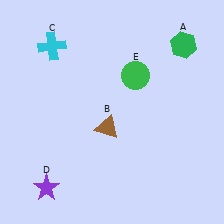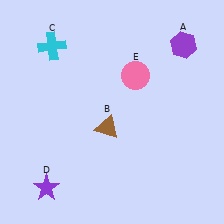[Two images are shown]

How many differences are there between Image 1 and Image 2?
There are 2 differences between the two images.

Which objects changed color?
A changed from green to purple. E changed from green to pink.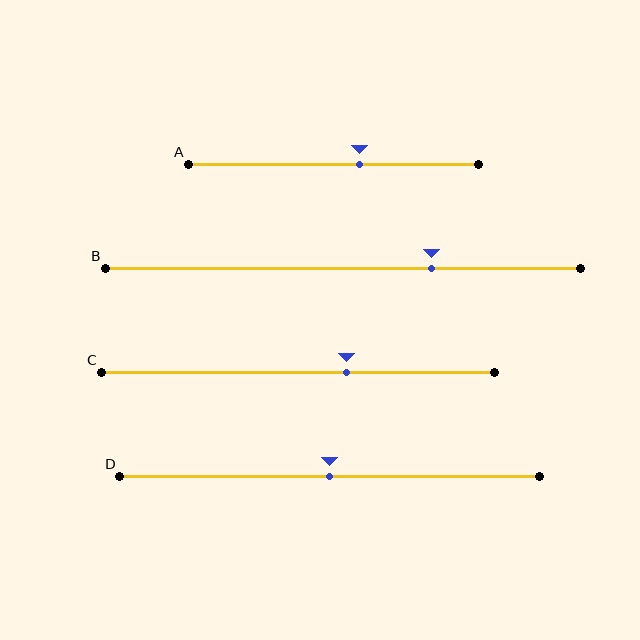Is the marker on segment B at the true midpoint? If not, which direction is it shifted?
No, the marker on segment B is shifted to the right by about 19% of the segment length.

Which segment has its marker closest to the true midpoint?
Segment D has its marker closest to the true midpoint.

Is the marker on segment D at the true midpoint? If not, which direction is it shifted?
Yes, the marker on segment D is at the true midpoint.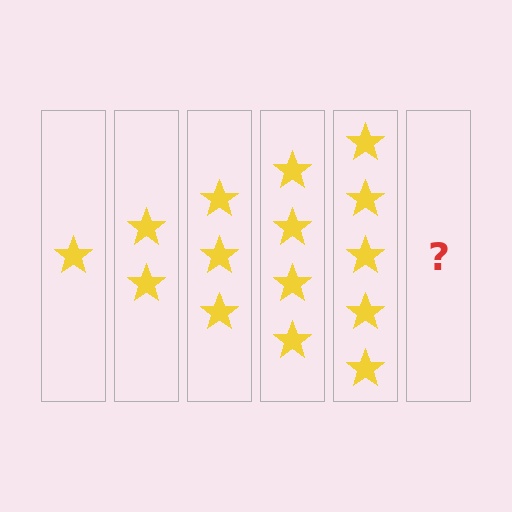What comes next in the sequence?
The next element should be 6 stars.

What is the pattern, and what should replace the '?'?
The pattern is that each step adds one more star. The '?' should be 6 stars.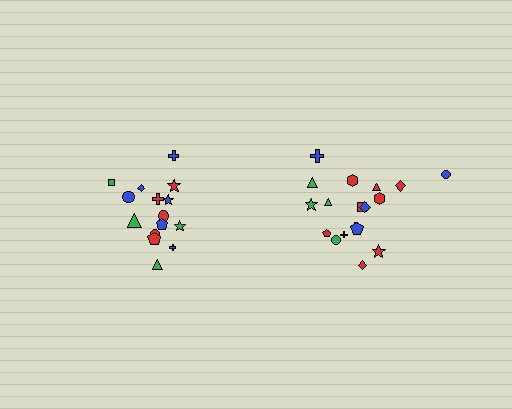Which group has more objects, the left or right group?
The right group.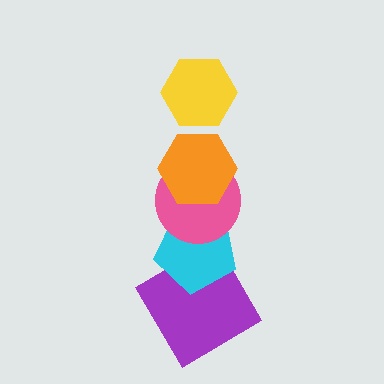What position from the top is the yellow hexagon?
The yellow hexagon is 1st from the top.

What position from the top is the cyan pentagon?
The cyan pentagon is 4th from the top.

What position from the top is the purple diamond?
The purple diamond is 5th from the top.